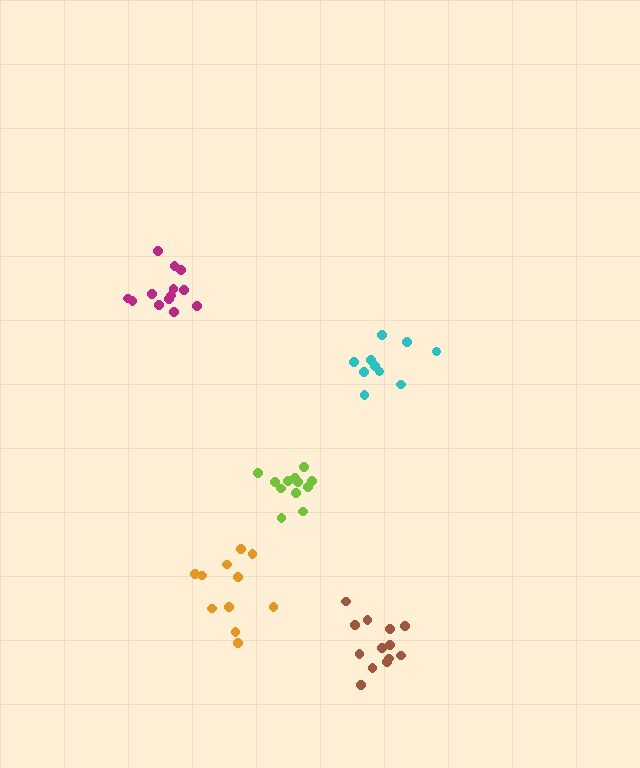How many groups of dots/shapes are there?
There are 5 groups.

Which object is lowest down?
The brown cluster is bottommost.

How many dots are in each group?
Group 1: 13 dots, Group 2: 10 dots, Group 3: 13 dots, Group 4: 11 dots, Group 5: 12 dots (59 total).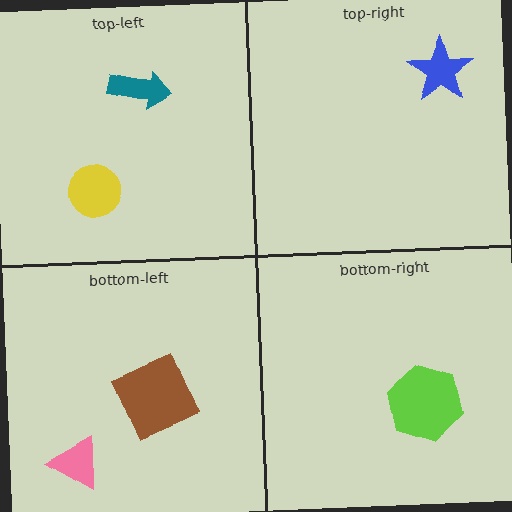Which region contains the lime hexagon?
The bottom-right region.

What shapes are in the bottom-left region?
The pink triangle, the brown square.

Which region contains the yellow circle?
The top-left region.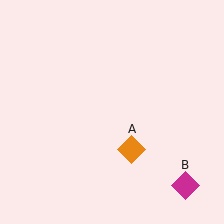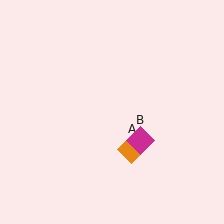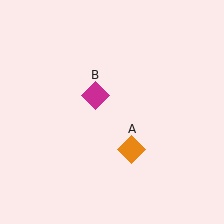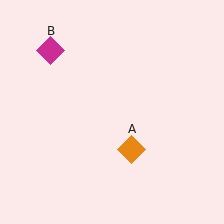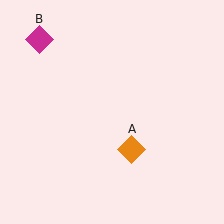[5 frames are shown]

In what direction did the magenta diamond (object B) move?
The magenta diamond (object B) moved up and to the left.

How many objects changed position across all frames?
1 object changed position: magenta diamond (object B).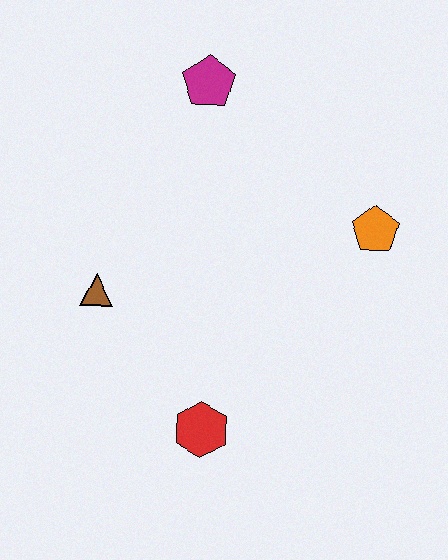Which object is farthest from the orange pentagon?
The brown triangle is farthest from the orange pentagon.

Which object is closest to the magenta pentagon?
The orange pentagon is closest to the magenta pentagon.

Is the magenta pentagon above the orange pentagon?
Yes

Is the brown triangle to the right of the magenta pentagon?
No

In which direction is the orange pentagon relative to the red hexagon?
The orange pentagon is above the red hexagon.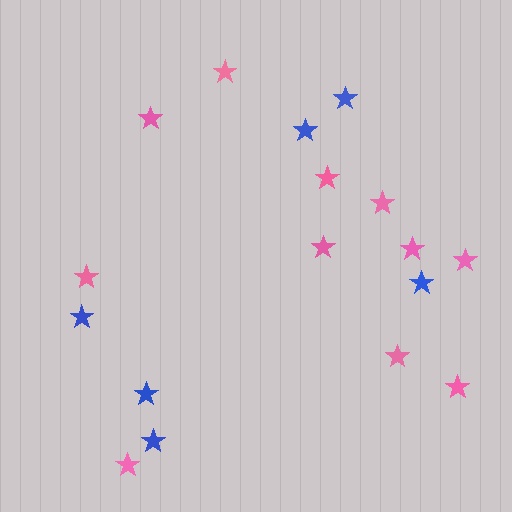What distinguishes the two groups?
There are 2 groups: one group of pink stars (11) and one group of blue stars (6).